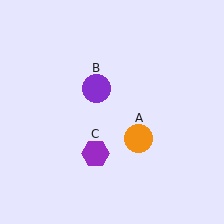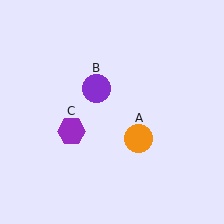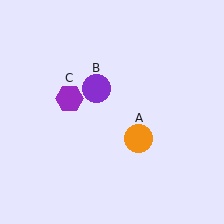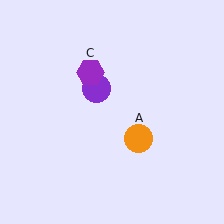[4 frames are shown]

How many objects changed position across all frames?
1 object changed position: purple hexagon (object C).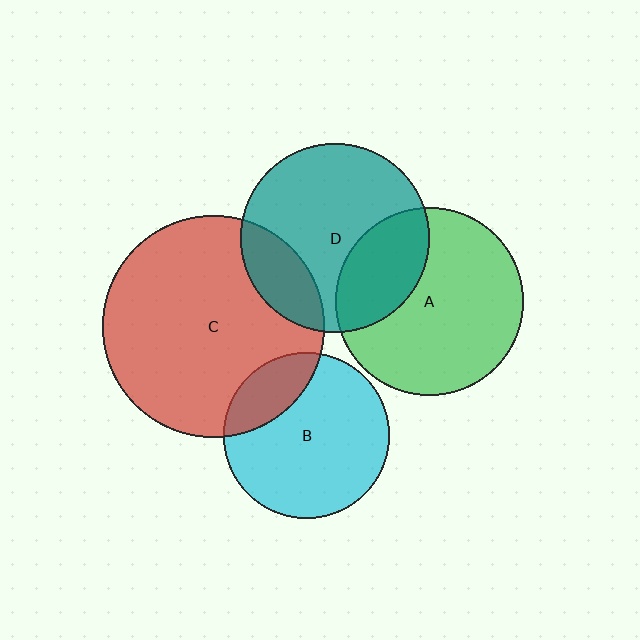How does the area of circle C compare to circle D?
Approximately 1.4 times.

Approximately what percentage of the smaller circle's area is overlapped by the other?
Approximately 20%.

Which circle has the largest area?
Circle C (red).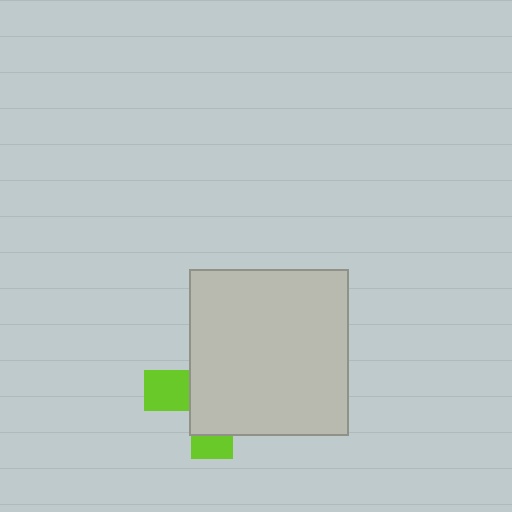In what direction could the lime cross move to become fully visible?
The lime cross could move left. That would shift it out from behind the light gray rectangle entirely.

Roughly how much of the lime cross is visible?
A small part of it is visible (roughly 30%).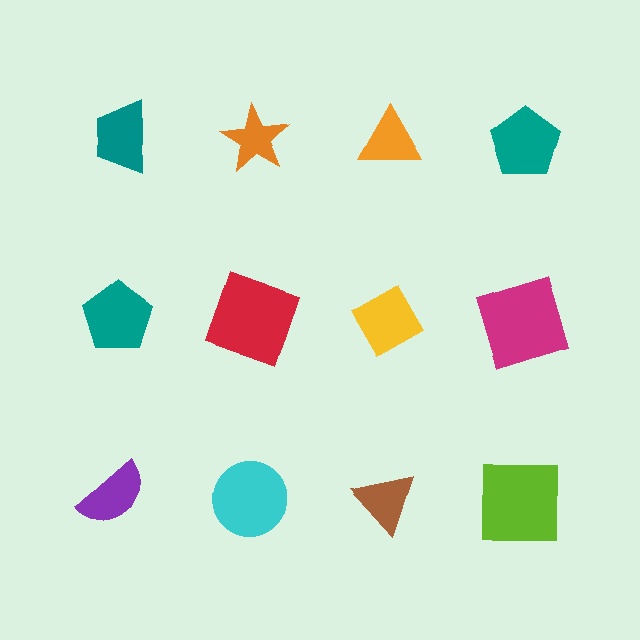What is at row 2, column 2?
A red square.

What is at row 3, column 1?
A purple semicircle.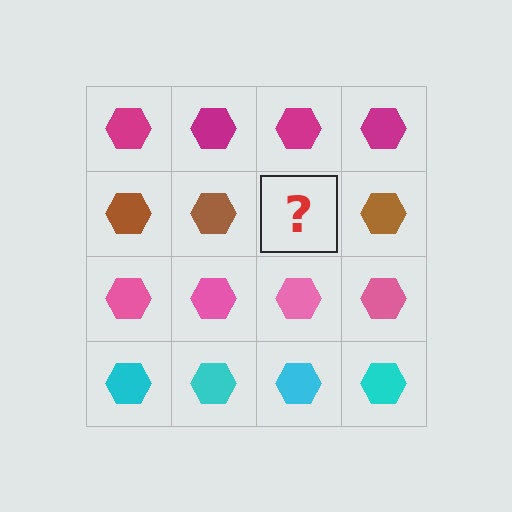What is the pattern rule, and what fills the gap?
The rule is that each row has a consistent color. The gap should be filled with a brown hexagon.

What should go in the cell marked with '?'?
The missing cell should contain a brown hexagon.